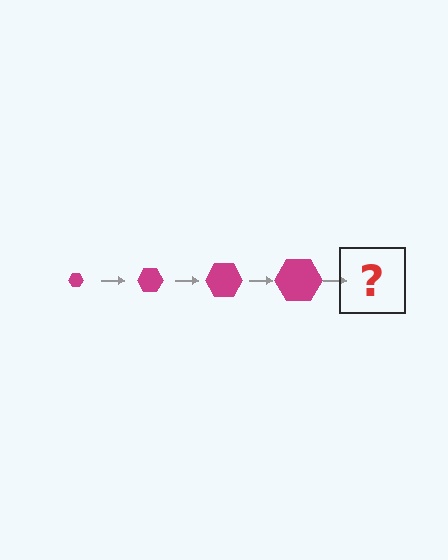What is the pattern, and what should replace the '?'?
The pattern is that the hexagon gets progressively larger each step. The '?' should be a magenta hexagon, larger than the previous one.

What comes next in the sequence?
The next element should be a magenta hexagon, larger than the previous one.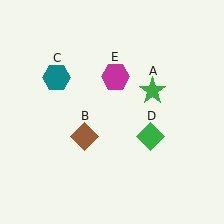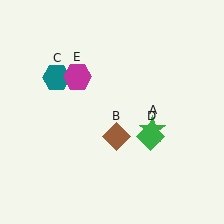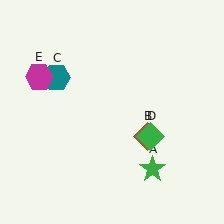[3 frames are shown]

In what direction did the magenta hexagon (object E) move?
The magenta hexagon (object E) moved left.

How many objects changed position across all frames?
3 objects changed position: green star (object A), brown diamond (object B), magenta hexagon (object E).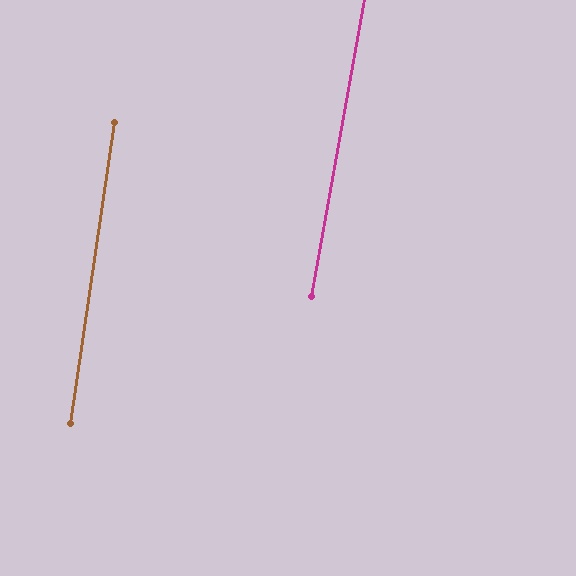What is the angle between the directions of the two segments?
Approximately 2 degrees.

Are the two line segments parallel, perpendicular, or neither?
Parallel — their directions differ by only 1.8°.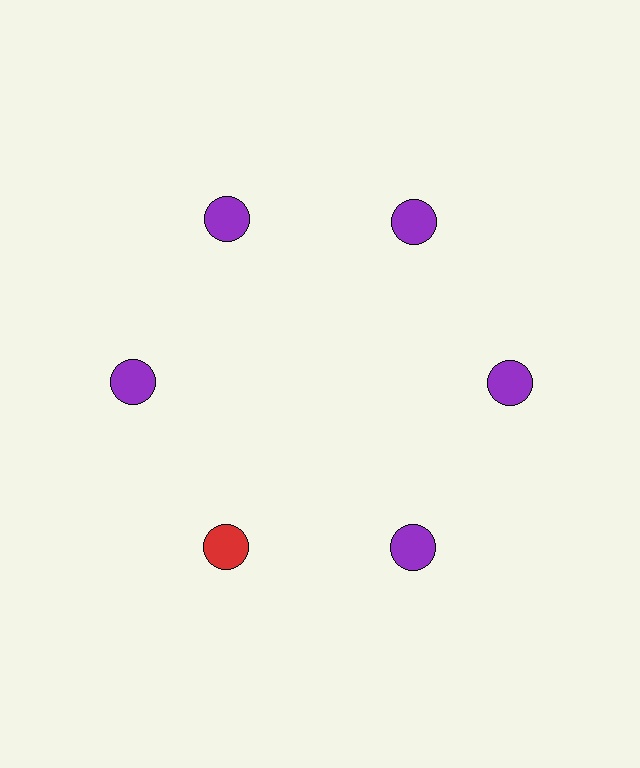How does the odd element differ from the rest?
It has a different color: red instead of purple.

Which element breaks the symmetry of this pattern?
The red circle at roughly the 7 o'clock position breaks the symmetry. All other shapes are purple circles.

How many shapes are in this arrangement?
There are 6 shapes arranged in a ring pattern.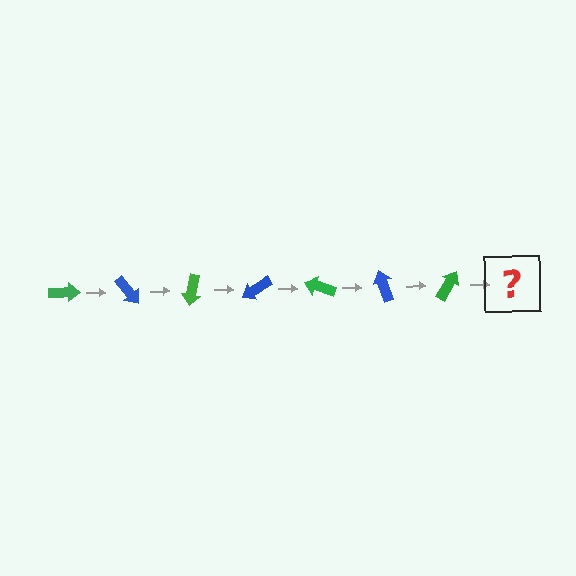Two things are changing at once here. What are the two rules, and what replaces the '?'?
The two rules are that it rotates 50 degrees each step and the color cycles through green and blue. The '?' should be a blue arrow, rotated 350 degrees from the start.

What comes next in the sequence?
The next element should be a blue arrow, rotated 350 degrees from the start.